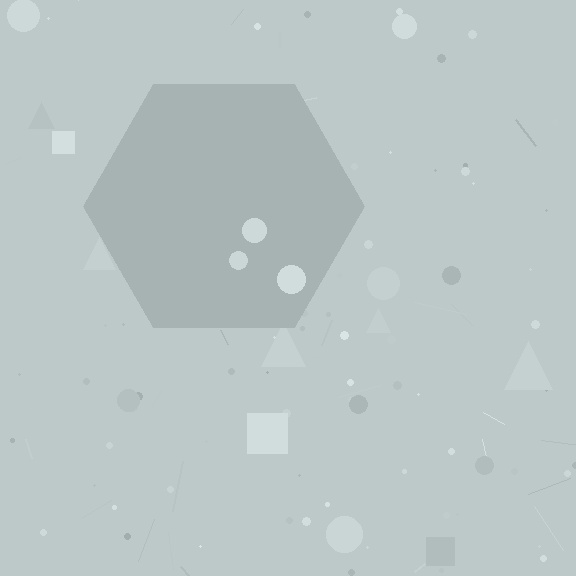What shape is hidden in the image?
A hexagon is hidden in the image.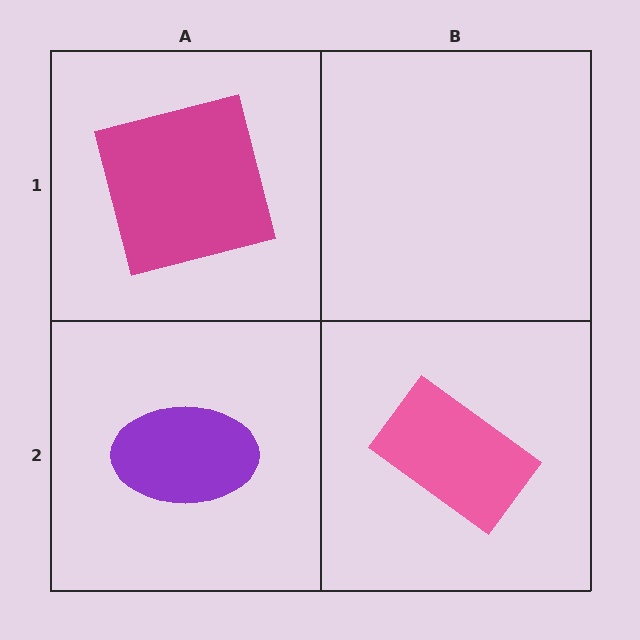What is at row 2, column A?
A purple ellipse.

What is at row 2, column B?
A pink rectangle.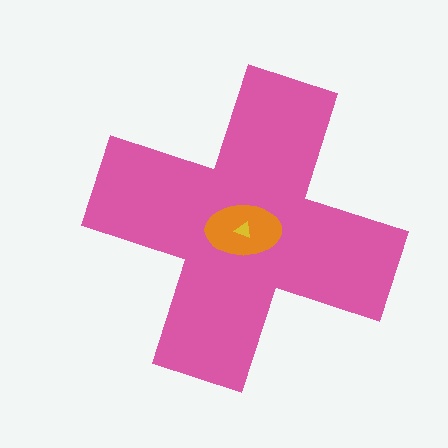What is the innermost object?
The yellow triangle.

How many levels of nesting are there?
3.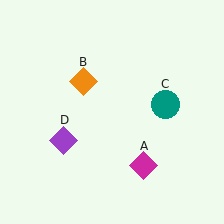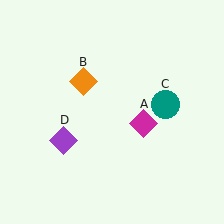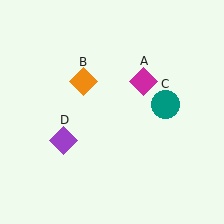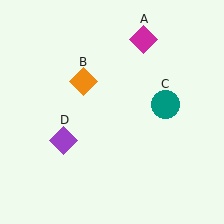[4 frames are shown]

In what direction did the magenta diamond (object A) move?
The magenta diamond (object A) moved up.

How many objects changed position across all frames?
1 object changed position: magenta diamond (object A).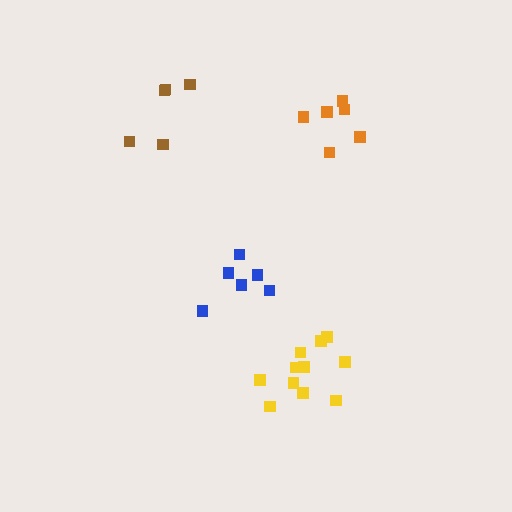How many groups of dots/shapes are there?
There are 4 groups.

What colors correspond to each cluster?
The clusters are colored: brown, orange, yellow, blue.